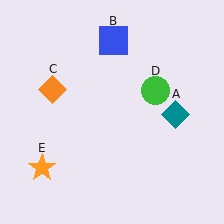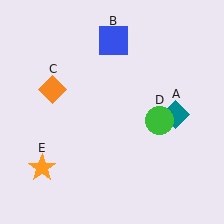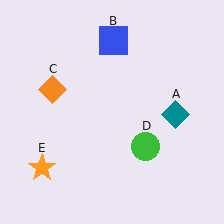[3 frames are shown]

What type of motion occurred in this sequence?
The green circle (object D) rotated clockwise around the center of the scene.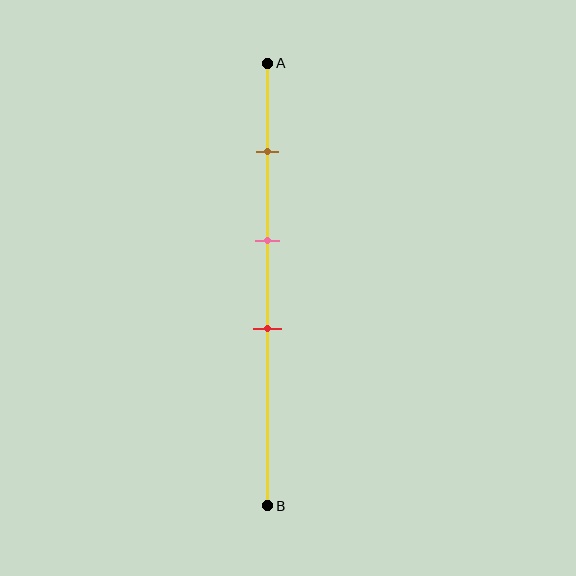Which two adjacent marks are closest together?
The pink and red marks are the closest adjacent pair.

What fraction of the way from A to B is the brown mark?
The brown mark is approximately 20% (0.2) of the way from A to B.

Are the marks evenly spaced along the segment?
Yes, the marks are approximately evenly spaced.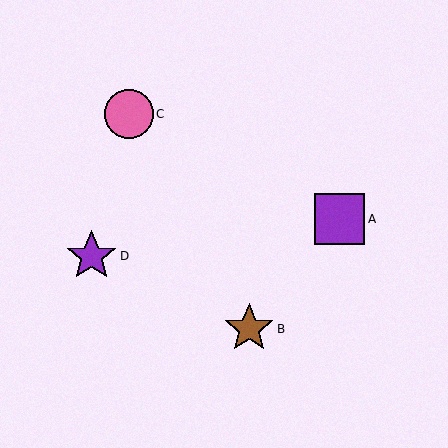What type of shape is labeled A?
Shape A is a purple square.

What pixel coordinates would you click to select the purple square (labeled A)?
Click at (340, 219) to select the purple square A.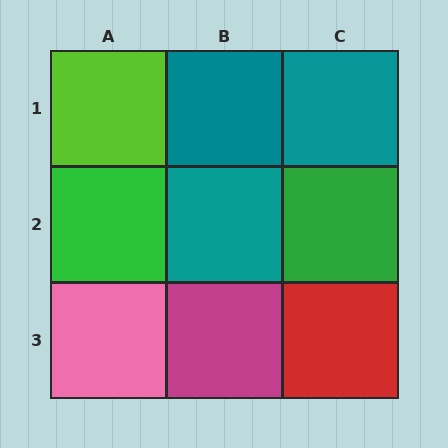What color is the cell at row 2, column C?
Green.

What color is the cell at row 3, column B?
Magenta.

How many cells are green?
2 cells are green.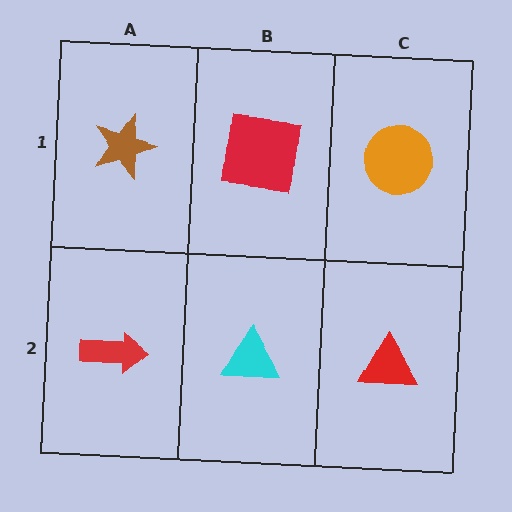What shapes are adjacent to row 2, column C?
An orange circle (row 1, column C), a cyan triangle (row 2, column B).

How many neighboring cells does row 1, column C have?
2.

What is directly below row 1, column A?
A red arrow.